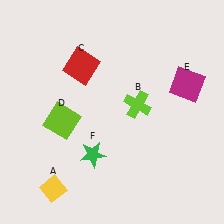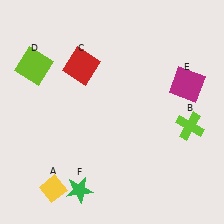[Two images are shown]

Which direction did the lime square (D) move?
The lime square (D) moved up.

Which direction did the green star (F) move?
The green star (F) moved down.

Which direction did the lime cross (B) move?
The lime cross (B) moved right.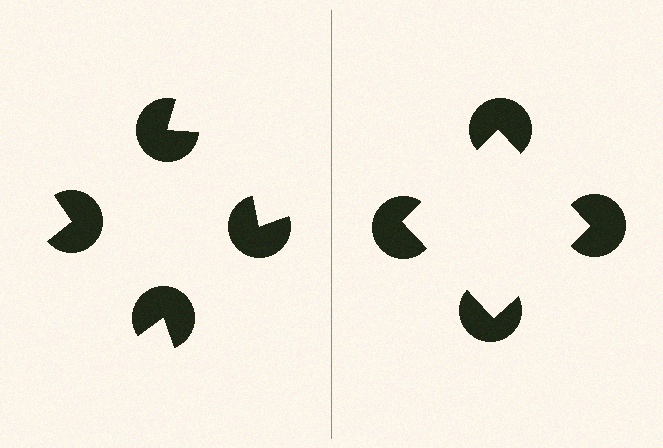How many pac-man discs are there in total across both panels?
8 — 4 on each side.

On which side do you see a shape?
An illusory square appears on the right side. On the left side the wedge cuts are rotated, so no coherent shape forms.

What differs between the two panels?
The pac-man discs are positioned identically on both sides; only the wedge orientations differ. On the right they align to a square; on the left they are misaligned.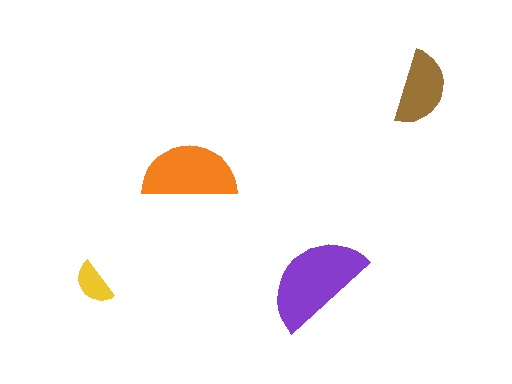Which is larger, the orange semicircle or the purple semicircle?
The purple one.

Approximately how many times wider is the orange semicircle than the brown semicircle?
About 1.5 times wider.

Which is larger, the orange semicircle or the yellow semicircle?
The orange one.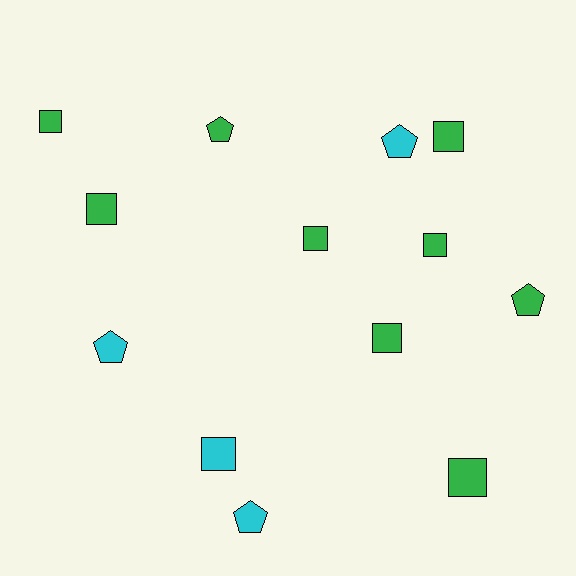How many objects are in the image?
There are 13 objects.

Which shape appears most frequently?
Square, with 8 objects.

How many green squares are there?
There are 7 green squares.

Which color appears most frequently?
Green, with 9 objects.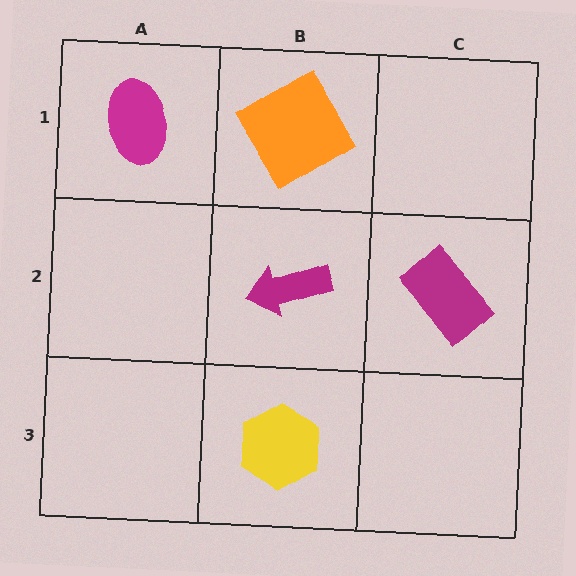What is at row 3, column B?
A yellow hexagon.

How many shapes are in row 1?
2 shapes.